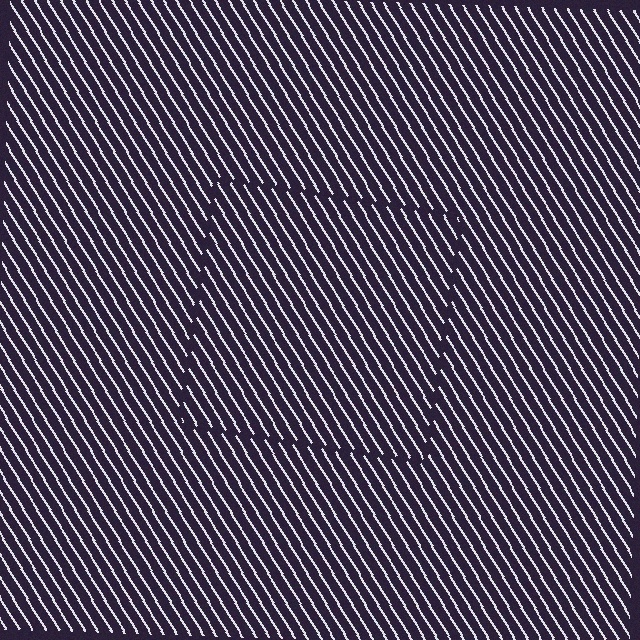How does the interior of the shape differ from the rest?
The interior of the shape contains the same grating, shifted by half a period — the contour is defined by the phase discontinuity where line-ends from the inner and outer gratings abut.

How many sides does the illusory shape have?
4 sides — the line-ends trace a square.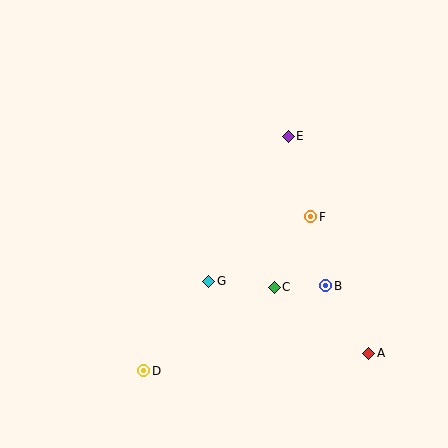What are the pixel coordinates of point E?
Point E is at (288, 136).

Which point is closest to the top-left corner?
Point E is closest to the top-left corner.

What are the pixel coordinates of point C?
Point C is at (274, 287).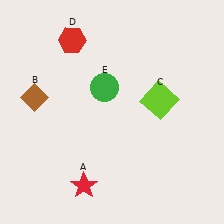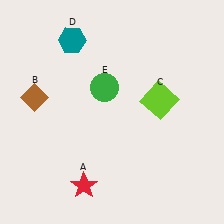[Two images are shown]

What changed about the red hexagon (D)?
In Image 1, D is red. In Image 2, it changed to teal.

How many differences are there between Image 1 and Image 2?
There is 1 difference between the two images.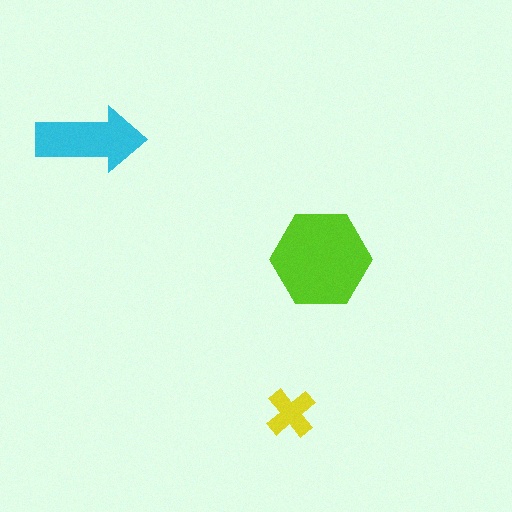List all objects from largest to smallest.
The lime hexagon, the cyan arrow, the yellow cross.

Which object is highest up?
The cyan arrow is topmost.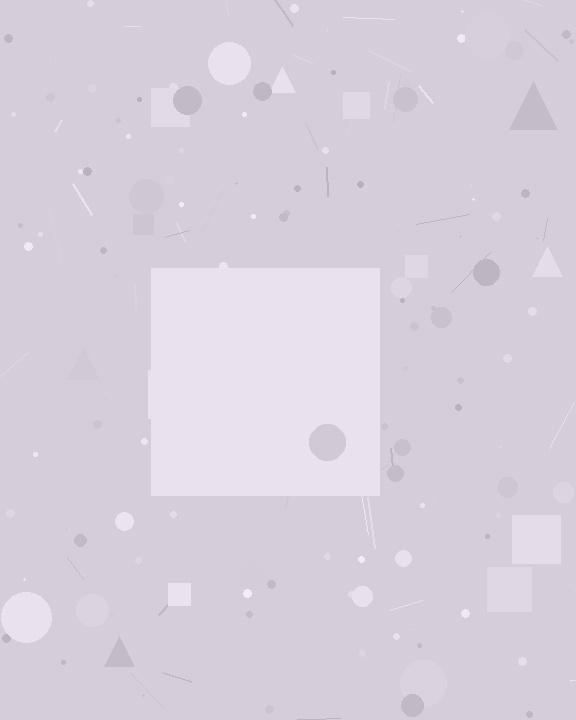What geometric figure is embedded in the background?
A square is embedded in the background.